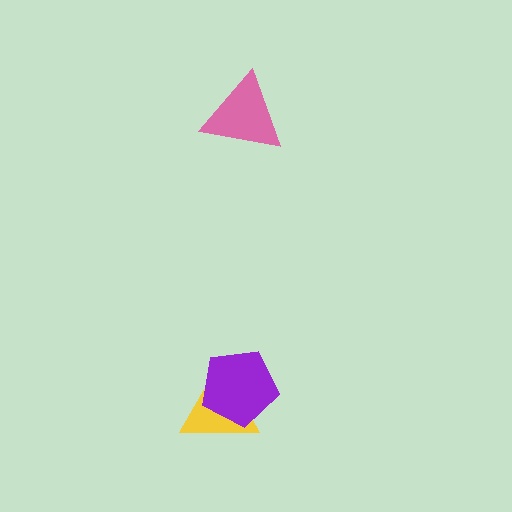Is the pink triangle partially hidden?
No, no other shape covers it.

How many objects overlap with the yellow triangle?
1 object overlaps with the yellow triangle.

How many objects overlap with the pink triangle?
0 objects overlap with the pink triangle.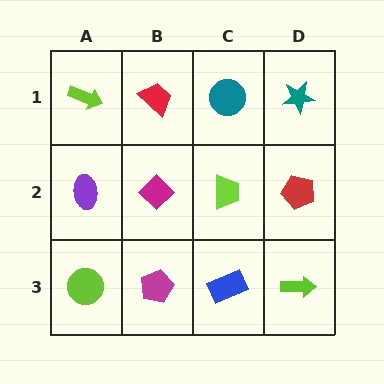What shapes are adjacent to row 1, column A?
A purple ellipse (row 2, column A), a red trapezoid (row 1, column B).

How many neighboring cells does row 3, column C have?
3.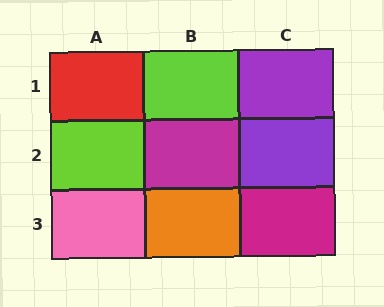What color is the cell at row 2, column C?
Purple.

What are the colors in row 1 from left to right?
Red, lime, purple.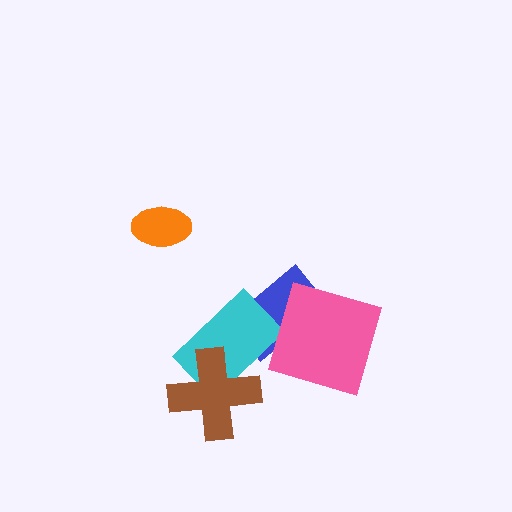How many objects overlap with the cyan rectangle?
2 objects overlap with the cyan rectangle.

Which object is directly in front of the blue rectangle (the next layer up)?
The cyan rectangle is directly in front of the blue rectangle.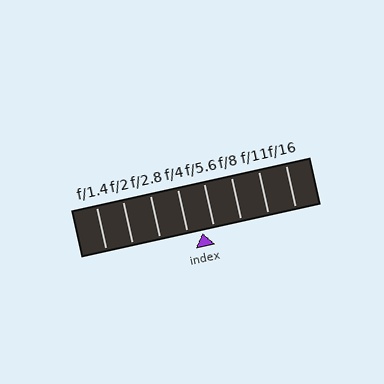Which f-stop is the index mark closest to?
The index mark is closest to f/5.6.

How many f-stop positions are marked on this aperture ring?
There are 8 f-stop positions marked.